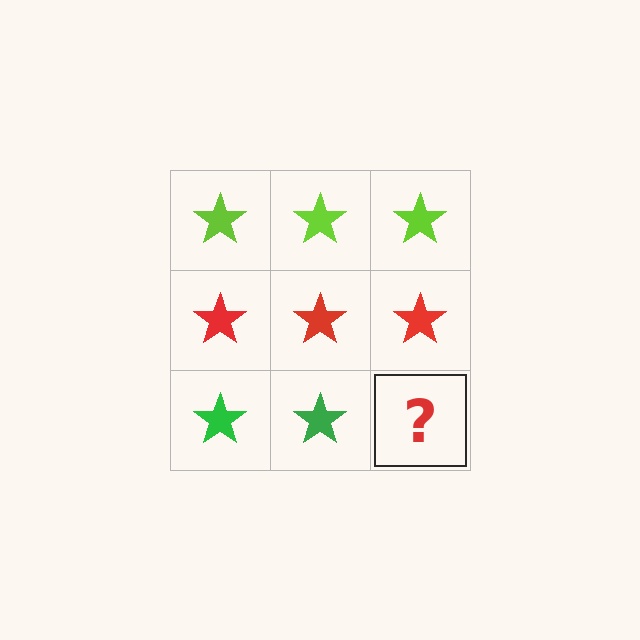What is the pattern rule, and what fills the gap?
The rule is that each row has a consistent color. The gap should be filled with a green star.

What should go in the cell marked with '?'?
The missing cell should contain a green star.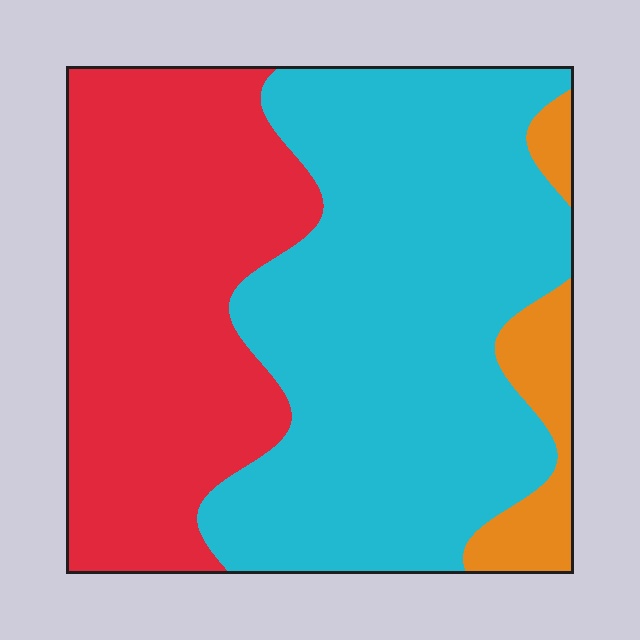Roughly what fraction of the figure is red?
Red covers 39% of the figure.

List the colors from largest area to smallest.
From largest to smallest: cyan, red, orange.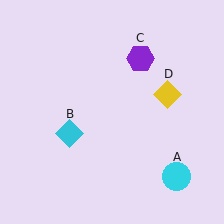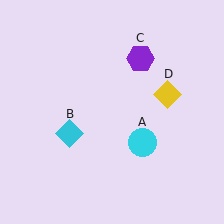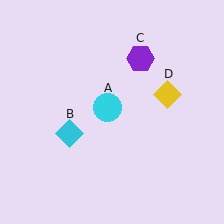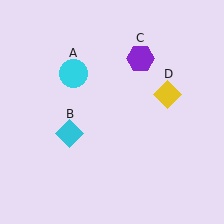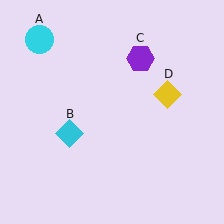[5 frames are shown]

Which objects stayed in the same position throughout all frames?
Cyan diamond (object B) and purple hexagon (object C) and yellow diamond (object D) remained stationary.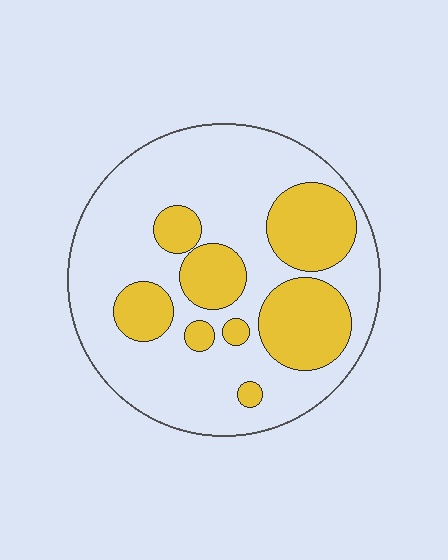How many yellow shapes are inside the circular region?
8.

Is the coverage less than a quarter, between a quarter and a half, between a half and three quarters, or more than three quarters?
Between a quarter and a half.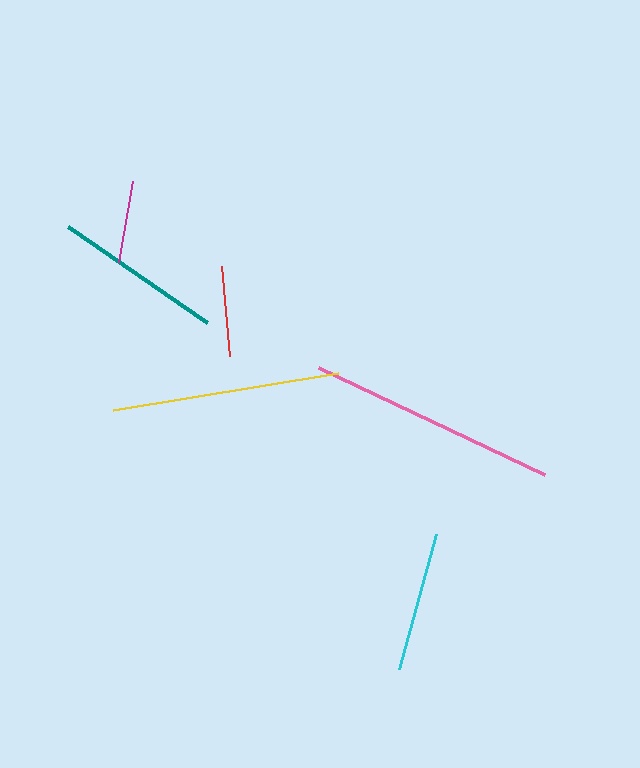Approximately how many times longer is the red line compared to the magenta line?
The red line is approximately 1.1 times the length of the magenta line.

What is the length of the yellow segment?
The yellow segment is approximately 228 pixels long.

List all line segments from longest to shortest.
From longest to shortest: pink, yellow, teal, cyan, red, magenta.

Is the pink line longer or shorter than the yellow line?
The pink line is longer than the yellow line.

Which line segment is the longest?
The pink line is the longest at approximately 250 pixels.